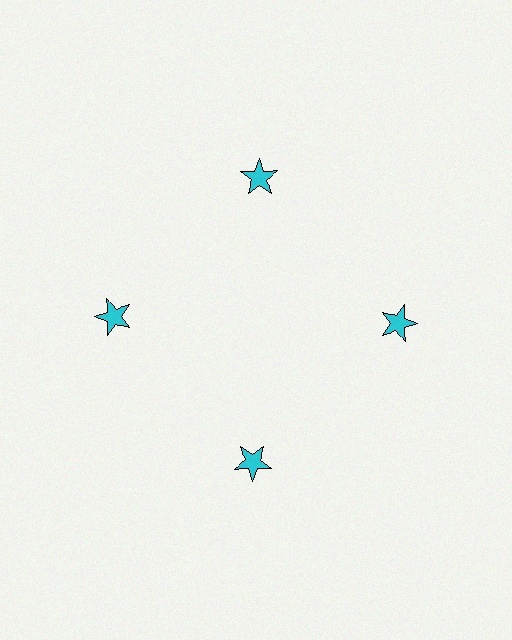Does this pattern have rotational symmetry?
Yes, this pattern has 4-fold rotational symmetry. It looks the same after rotating 90 degrees around the center.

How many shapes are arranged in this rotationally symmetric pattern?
There are 4 shapes, arranged in 4 groups of 1.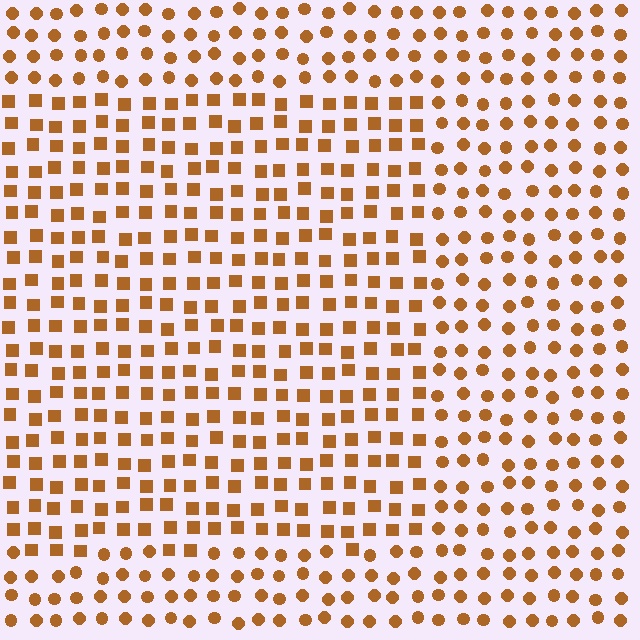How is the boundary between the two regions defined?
The boundary is defined by a change in element shape: squares inside vs. circles outside. All elements share the same color and spacing.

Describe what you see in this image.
The image is filled with small brown elements arranged in a uniform grid. A rectangle-shaped region contains squares, while the surrounding area contains circles. The boundary is defined purely by the change in element shape.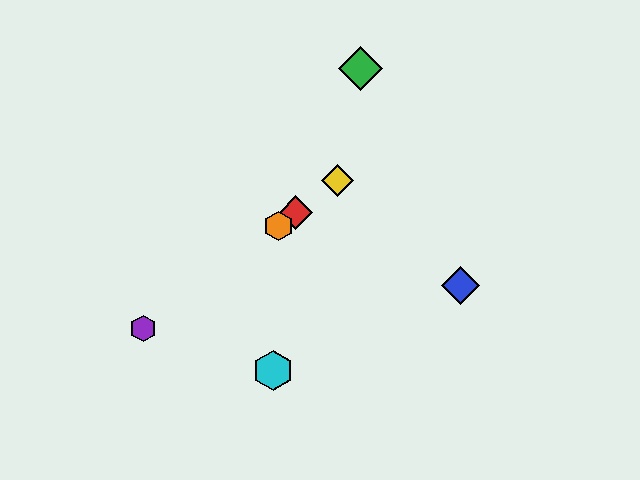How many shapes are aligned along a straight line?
4 shapes (the red diamond, the yellow diamond, the purple hexagon, the orange hexagon) are aligned along a straight line.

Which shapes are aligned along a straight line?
The red diamond, the yellow diamond, the purple hexagon, the orange hexagon are aligned along a straight line.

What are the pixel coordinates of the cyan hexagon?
The cyan hexagon is at (273, 371).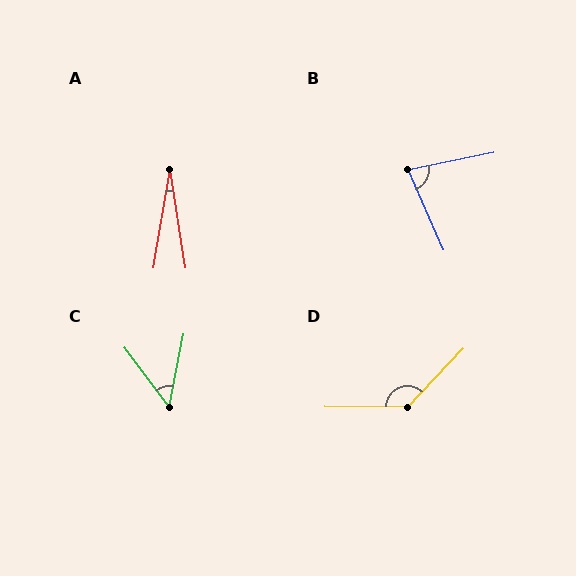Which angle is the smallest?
A, at approximately 18 degrees.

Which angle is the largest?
D, at approximately 133 degrees.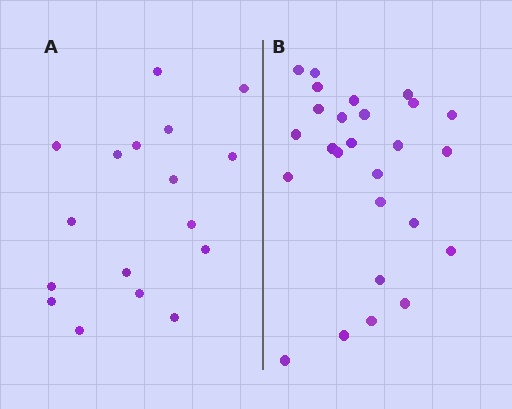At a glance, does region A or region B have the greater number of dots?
Region B (the right region) has more dots.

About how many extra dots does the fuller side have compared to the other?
Region B has roughly 8 or so more dots than region A.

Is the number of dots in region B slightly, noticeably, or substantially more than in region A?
Region B has substantially more. The ratio is roughly 1.5 to 1.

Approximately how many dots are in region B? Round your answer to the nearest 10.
About 30 dots. (The exact count is 26, which rounds to 30.)